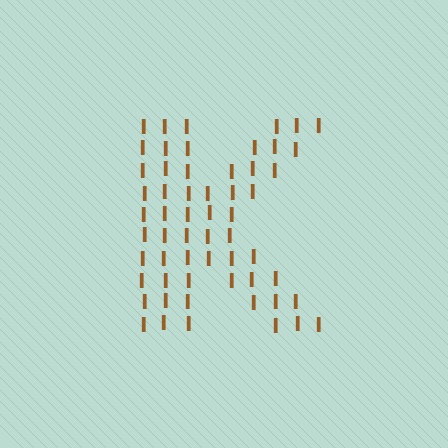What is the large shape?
The large shape is the letter K.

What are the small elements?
The small elements are letter I's.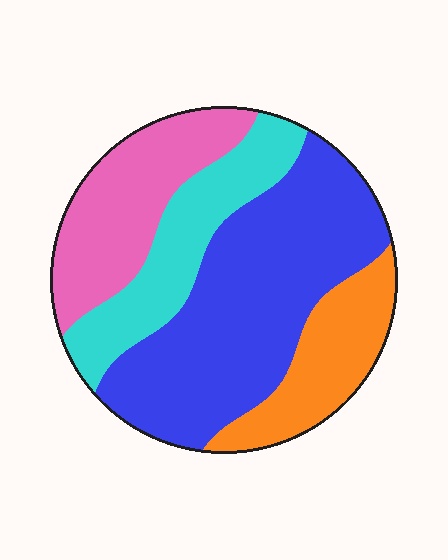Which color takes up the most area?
Blue, at roughly 45%.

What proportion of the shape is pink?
Pink covers roughly 20% of the shape.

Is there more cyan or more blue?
Blue.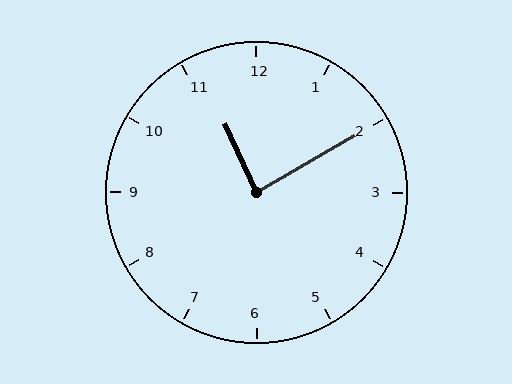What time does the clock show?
11:10.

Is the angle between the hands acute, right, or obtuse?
It is right.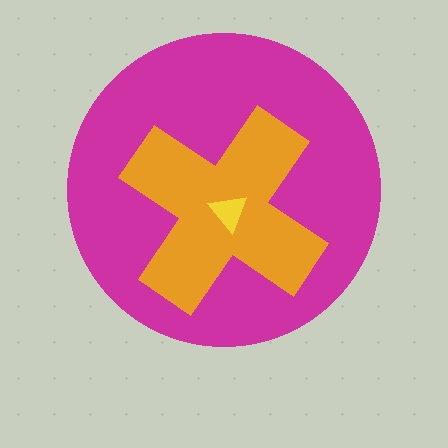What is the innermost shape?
The yellow triangle.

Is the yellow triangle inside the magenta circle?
Yes.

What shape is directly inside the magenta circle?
The orange cross.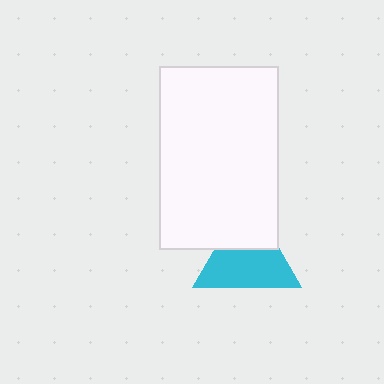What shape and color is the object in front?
The object in front is a white rectangle.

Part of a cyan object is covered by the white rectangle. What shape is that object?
It is a triangle.